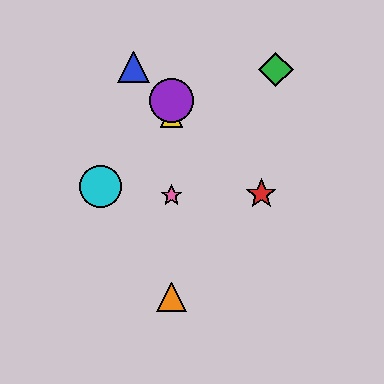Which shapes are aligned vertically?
The yellow triangle, the purple circle, the orange triangle, the pink star are aligned vertically.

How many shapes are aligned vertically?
4 shapes (the yellow triangle, the purple circle, the orange triangle, the pink star) are aligned vertically.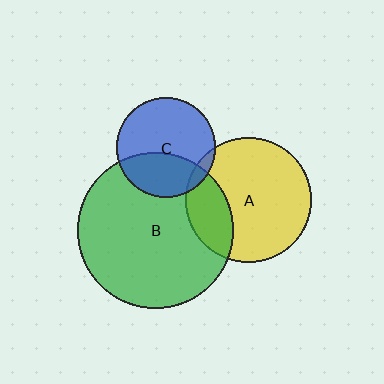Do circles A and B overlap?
Yes.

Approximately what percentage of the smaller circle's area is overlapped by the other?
Approximately 25%.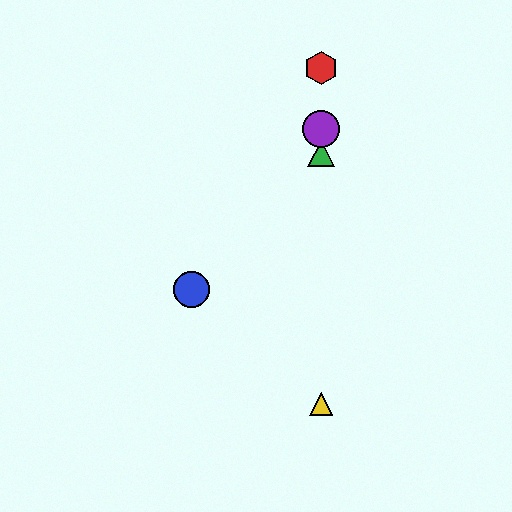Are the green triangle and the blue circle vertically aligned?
No, the green triangle is at x≈321 and the blue circle is at x≈191.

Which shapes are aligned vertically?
The red hexagon, the green triangle, the yellow triangle, the purple circle are aligned vertically.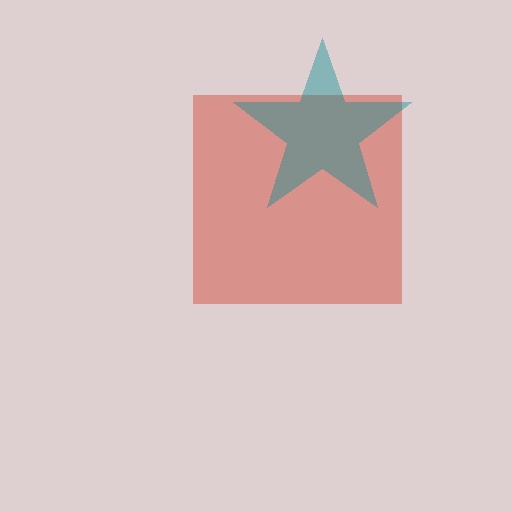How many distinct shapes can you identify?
There are 2 distinct shapes: a red square, a teal star.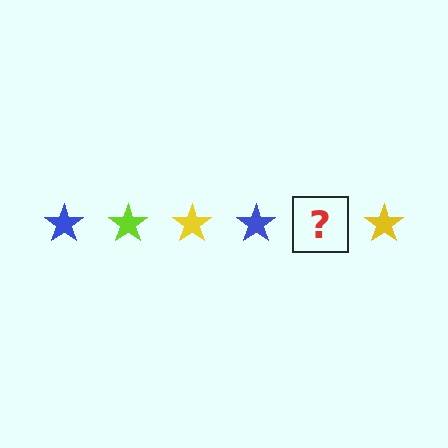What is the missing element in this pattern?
The missing element is a lime star.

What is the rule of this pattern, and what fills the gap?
The rule is that the pattern cycles through blue, lime, yellow stars. The gap should be filled with a lime star.